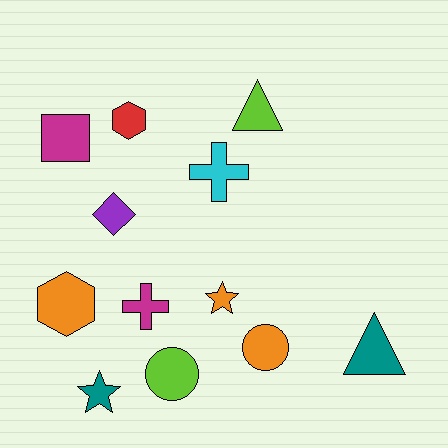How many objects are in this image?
There are 12 objects.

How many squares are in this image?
There is 1 square.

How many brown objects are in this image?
There are no brown objects.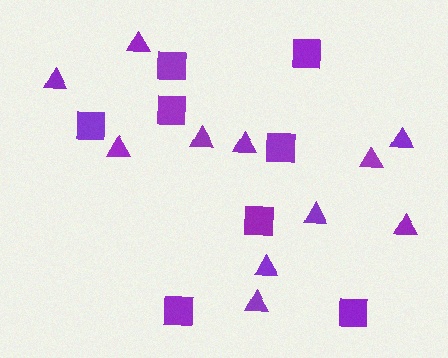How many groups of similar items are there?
There are 2 groups: one group of triangles (11) and one group of squares (8).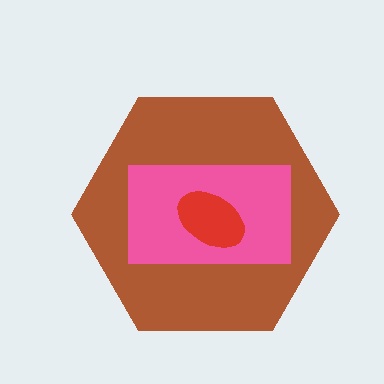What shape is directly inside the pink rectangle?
The red ellipse.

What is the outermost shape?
The brown hexagon.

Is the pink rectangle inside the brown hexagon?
Yes.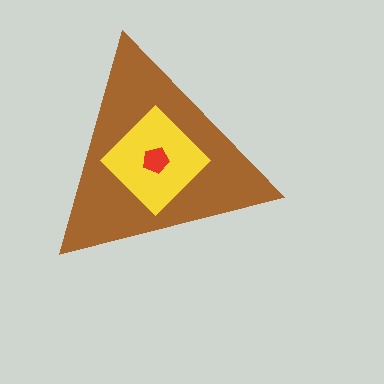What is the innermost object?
The red pentagon.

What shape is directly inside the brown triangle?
The yellow diamond.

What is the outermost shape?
The brown triangle.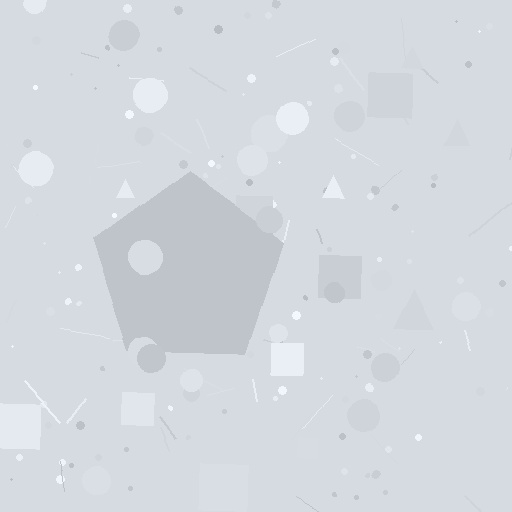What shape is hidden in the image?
A pentagon is hidden in the image.